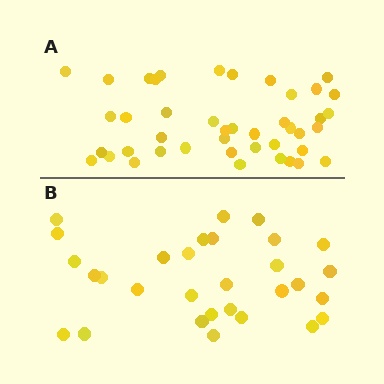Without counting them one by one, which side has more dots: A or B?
Region A (the top region) has more dots.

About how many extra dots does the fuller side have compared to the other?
Region A has approximately 15 more dots than region B.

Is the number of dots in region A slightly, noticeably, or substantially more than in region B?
Region A has noticeably more, but not dramatically so. The ratio is roughly 1.4 to 1.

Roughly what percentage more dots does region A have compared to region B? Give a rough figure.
About 45% more.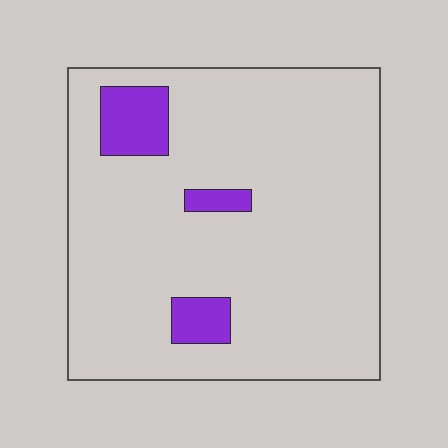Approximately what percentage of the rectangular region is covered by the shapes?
Approximately 10%.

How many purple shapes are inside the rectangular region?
3.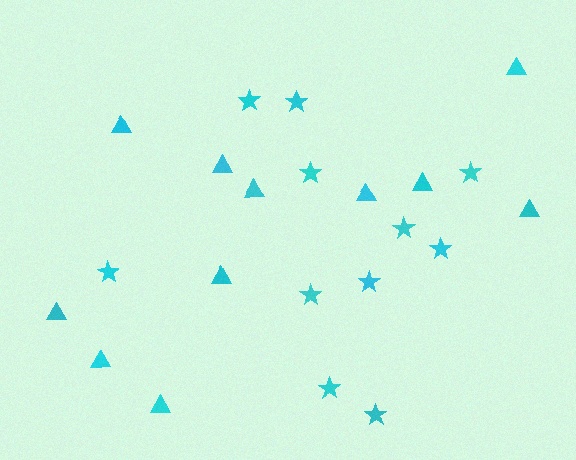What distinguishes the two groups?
There are 2 groups: one group of triangles (11) and one group of stars (11).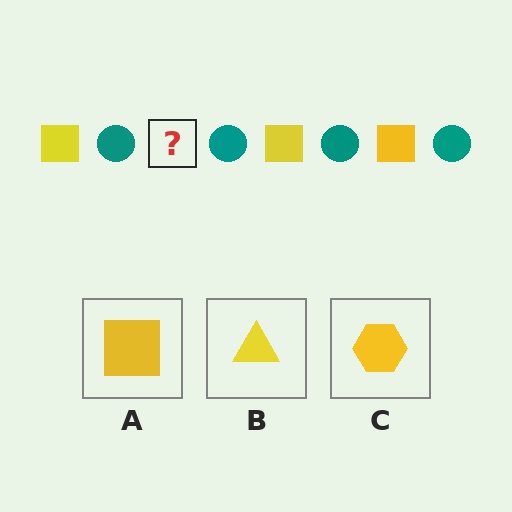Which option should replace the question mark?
Option A.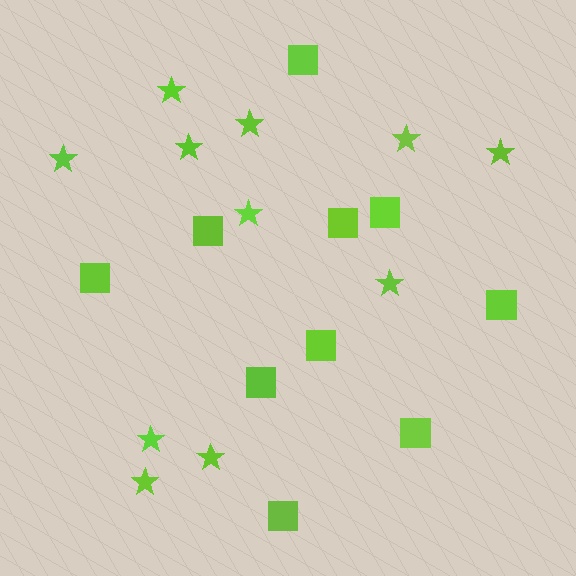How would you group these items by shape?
There are 2 groups: one group of squares (10) and one group of stars (11).